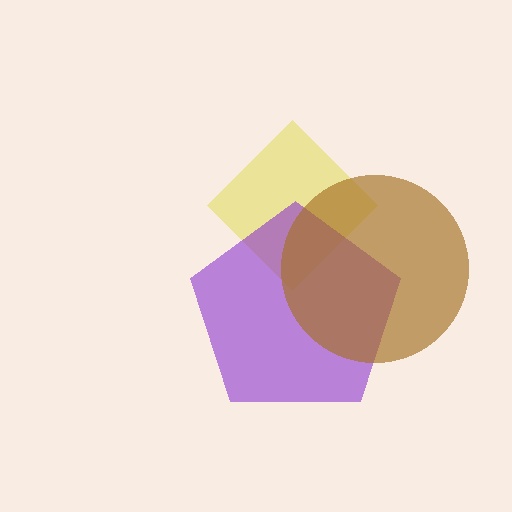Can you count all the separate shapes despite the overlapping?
Yes, there are 3 separate shapes.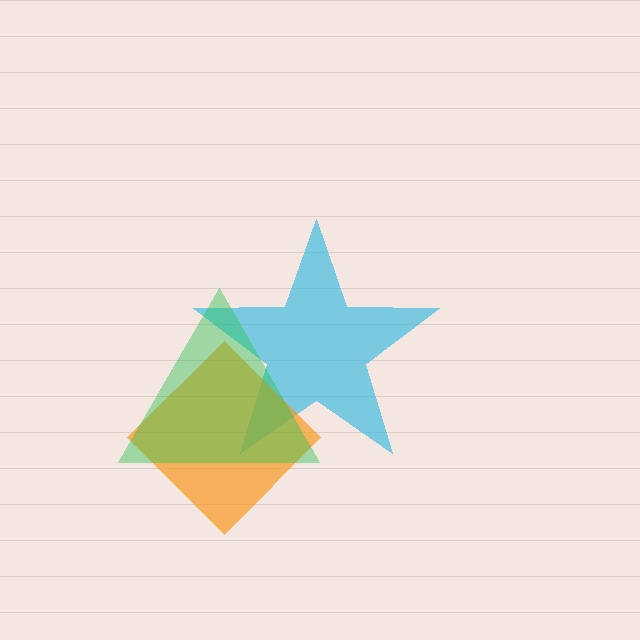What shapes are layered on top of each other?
The layered shapes are: a cyan star, an orange diamond, a green triangle.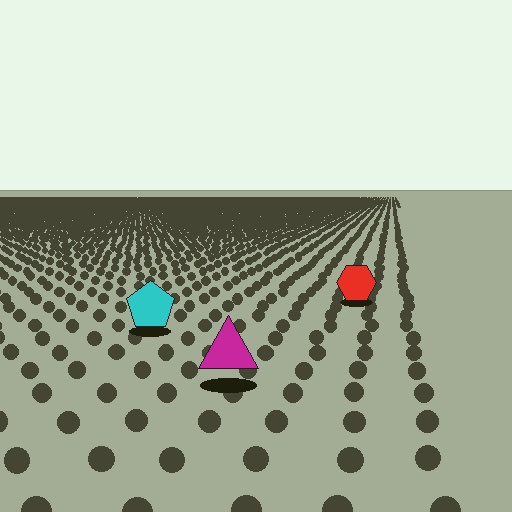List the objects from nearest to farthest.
From nearest to farthest: the magenta triangle, the cyan pentagon, the red hexagon.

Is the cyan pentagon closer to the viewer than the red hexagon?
Yes. The cyan pentagon is closer — you can tell from the texture gradient: the ground texture is coarser near it.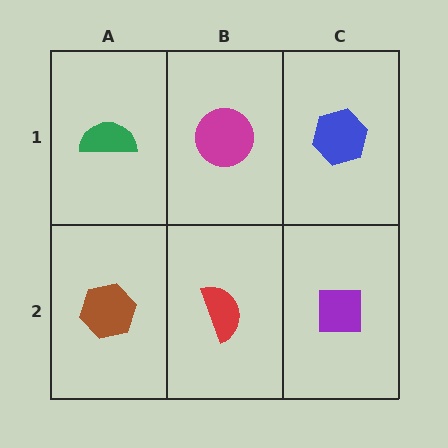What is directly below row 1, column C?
A purple square.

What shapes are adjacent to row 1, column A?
A brown hexagon (row 2, column A), a magenta circle (row 1, column B).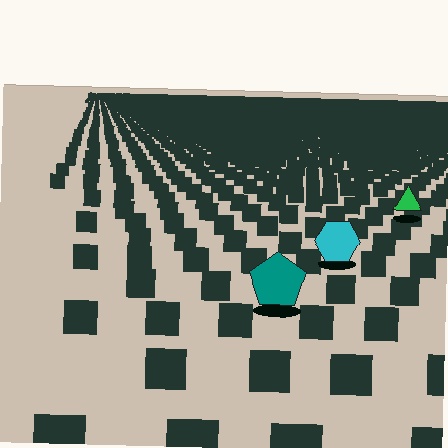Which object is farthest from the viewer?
The green triangle is farthest from the viewer. It appears smaller and the ground texture around it is denser.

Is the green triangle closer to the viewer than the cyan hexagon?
No. The cyan hexagon is closer — you can tell from the texture gradient: the ground texture is coarser near it.